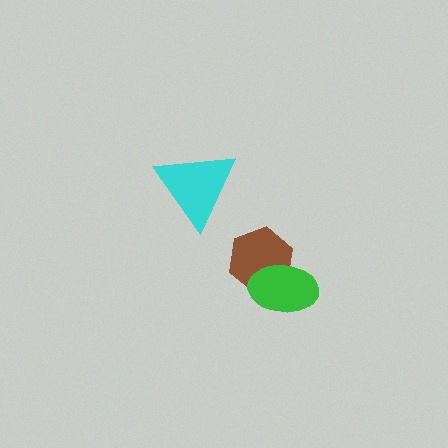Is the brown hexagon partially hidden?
Yes, it is partially covered by another shape.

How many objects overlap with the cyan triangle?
0 objects overlap with the cyan triangle.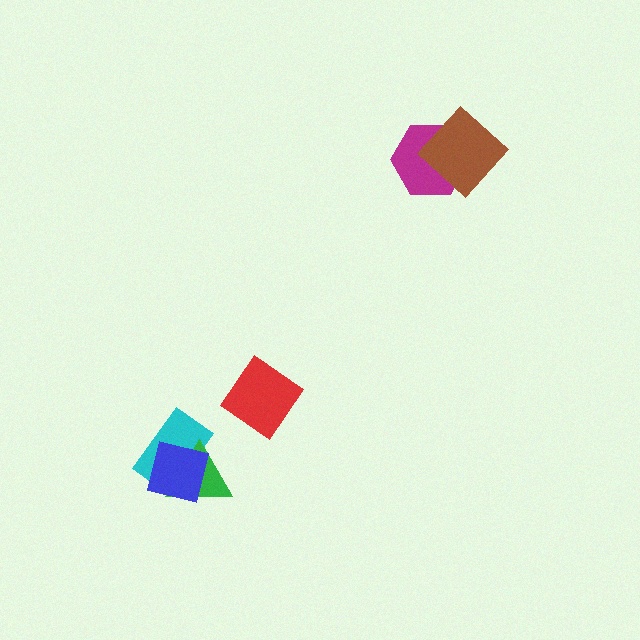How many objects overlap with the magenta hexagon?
1 object overlaps with the magenta hexagon.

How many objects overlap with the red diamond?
0 objects overlap with the red diamond.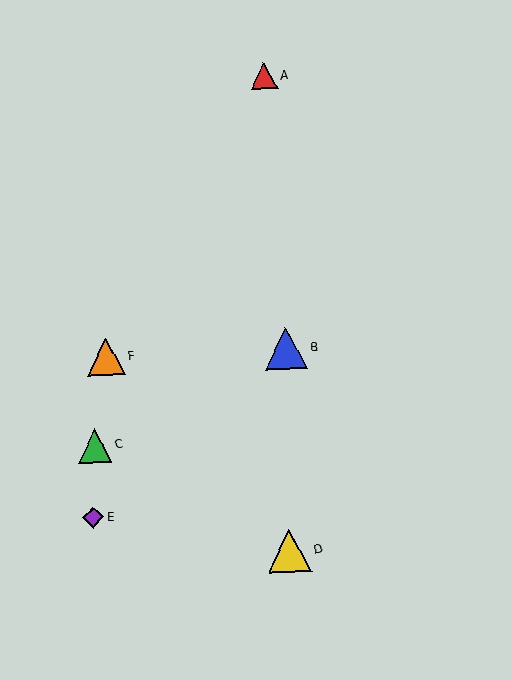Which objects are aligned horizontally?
Objects B, F are aligned horizontally.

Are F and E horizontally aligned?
No, F is at y≈356 and E is at y≈517.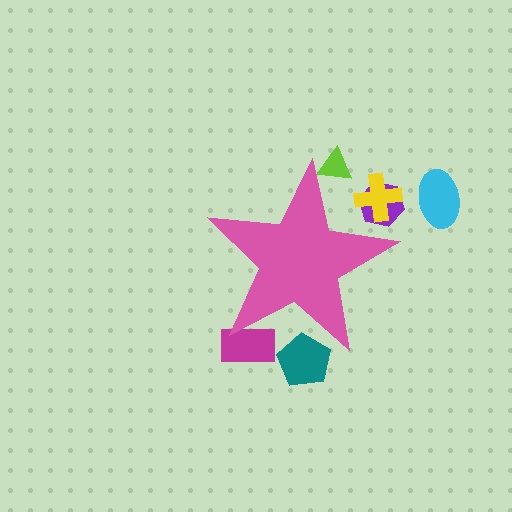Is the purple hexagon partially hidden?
Yes, the purple hexagon is partially hidden behind the pink star.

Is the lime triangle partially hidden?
Yes, the lime triangle is partially hidden behind the pink star.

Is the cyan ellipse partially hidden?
No, the cyan ellipse is fully visible.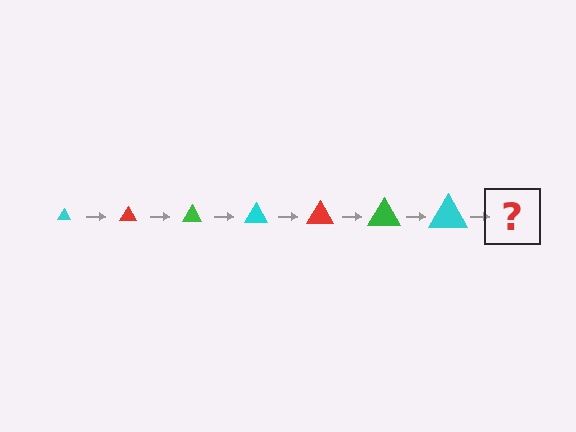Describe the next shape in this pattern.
It should be a red triangle, larger than the previous one.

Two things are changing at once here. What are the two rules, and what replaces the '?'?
The two rules are that the triangle grows larger each step and the color cycles through cyan, red, and green. The '?' should be a red triangle, larger than the previous one.